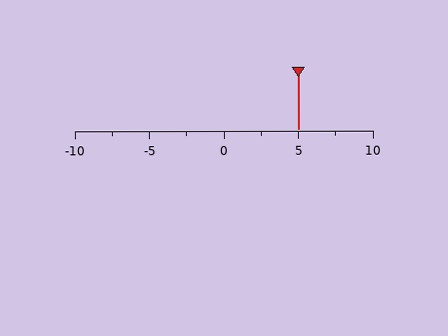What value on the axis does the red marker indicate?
The marker indicates approximately 5.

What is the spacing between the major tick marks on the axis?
The major ticks are spaced 5 apart.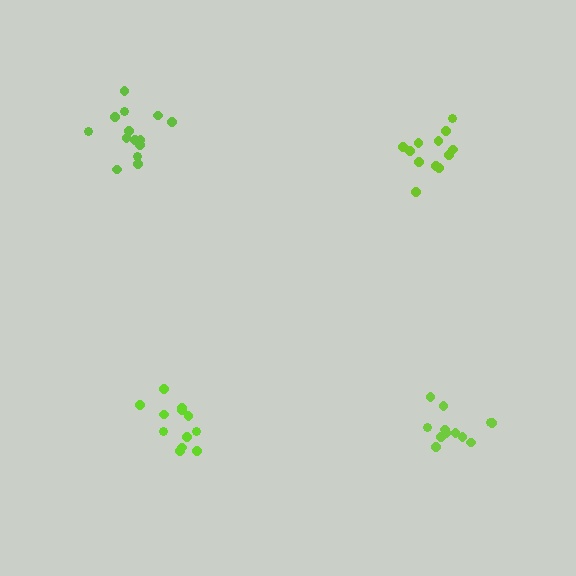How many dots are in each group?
Group 1: 12 dots, Group 2: 12 dots, Group 3: 12 dots, Group 4: 15 dots (51 total).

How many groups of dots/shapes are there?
There are 4 groups.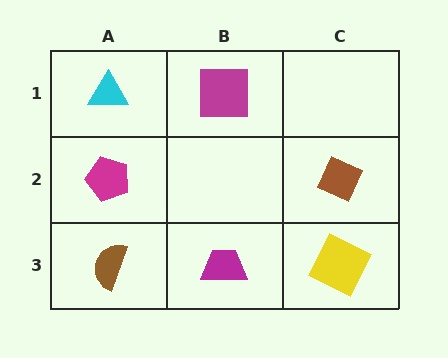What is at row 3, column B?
A magenta trapezoid.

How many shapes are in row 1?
2 shapes.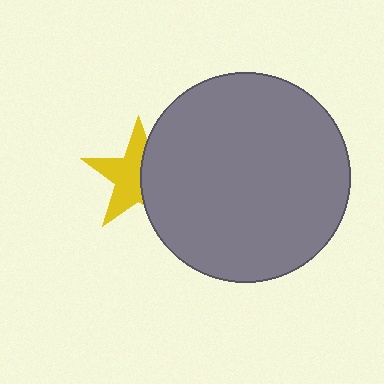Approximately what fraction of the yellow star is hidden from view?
Roughly 44% of the yellow star is hidden behind the gray circle.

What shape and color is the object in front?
The object in front is a gray circle.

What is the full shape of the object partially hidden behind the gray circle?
The partially hidden object is a yellow star.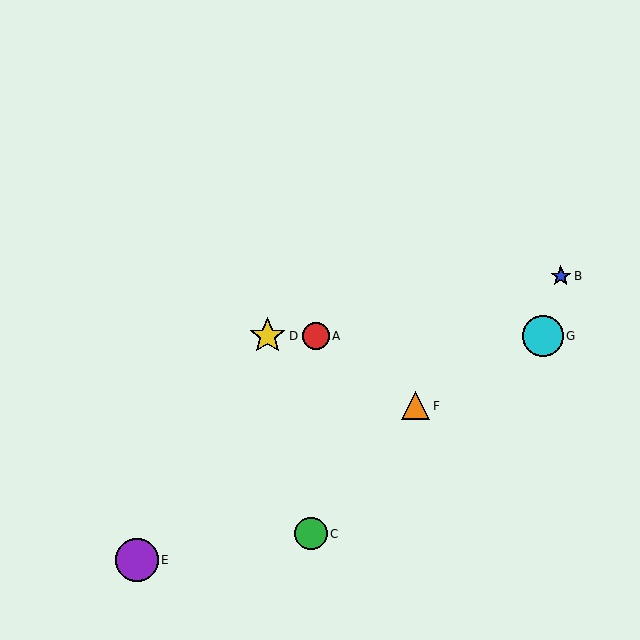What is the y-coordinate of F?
Object F is at y≈406.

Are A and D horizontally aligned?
Yes, both are at y≈336.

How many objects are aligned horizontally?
3 objects (A, D, G) are aligned horizontally.